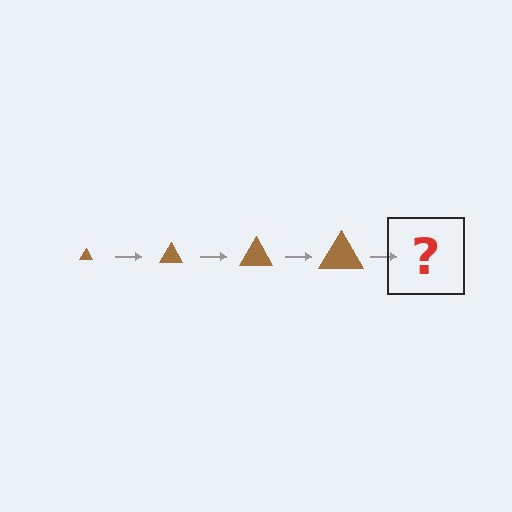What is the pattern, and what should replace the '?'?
The pattern is that the triangle gets progressively larger each step. The '?' should be a brown triangle, larger than the previous one.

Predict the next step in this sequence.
The next step is a brown triangle, larger than the previous one.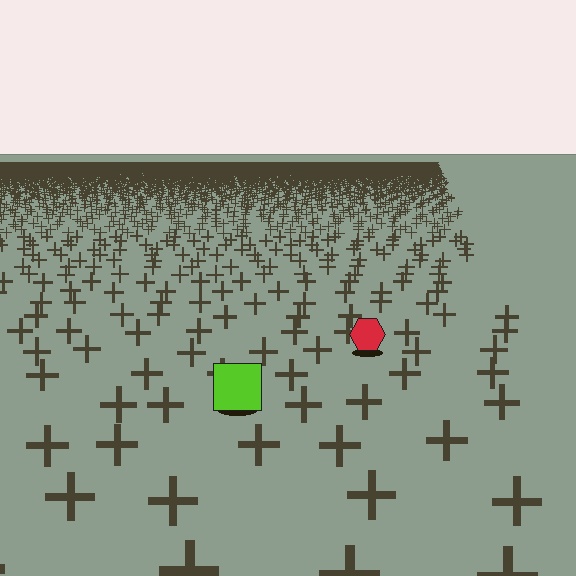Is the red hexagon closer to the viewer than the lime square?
No. The lime square is closer — you can tell from the texture gradient: the ground texture is coarser near it.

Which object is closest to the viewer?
The lime square is closest. The texture marks near it are larger and more spread out.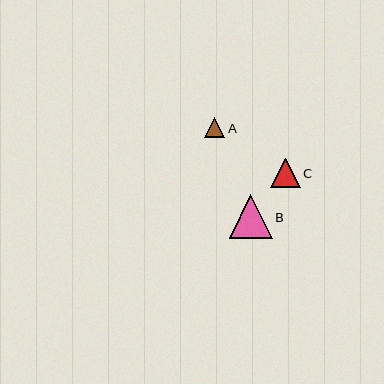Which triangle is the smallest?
Triangle A is the smallest with a size of approximately 20 pixels.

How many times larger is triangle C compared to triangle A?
Triangle C is approximately 1.5 times the size of triangle A.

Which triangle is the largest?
Triangle B is the largest with a size of approximately 43 pixels.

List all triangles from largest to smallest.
From largest to smallest: B, C, A.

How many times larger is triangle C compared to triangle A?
Triangle C is approximately 1.5 times the size of triangle A.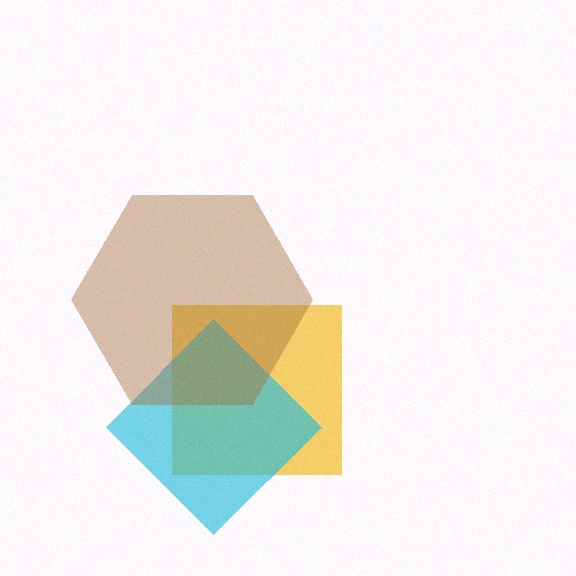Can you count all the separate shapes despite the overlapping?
Yes, there are 3 separate shapes.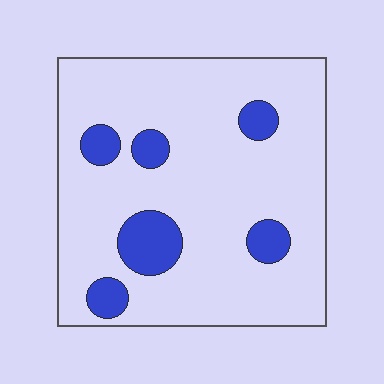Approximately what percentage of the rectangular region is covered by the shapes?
Approximately 15%.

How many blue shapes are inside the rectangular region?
6.